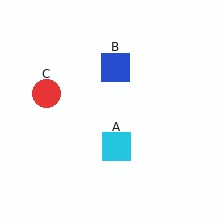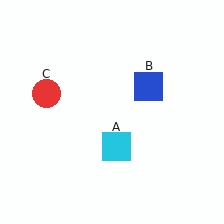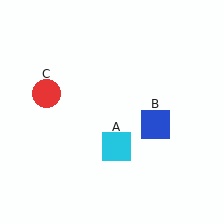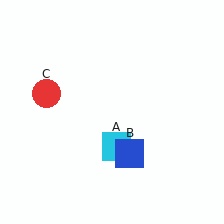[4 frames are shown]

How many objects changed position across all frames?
1 object changed position: blue square (object B).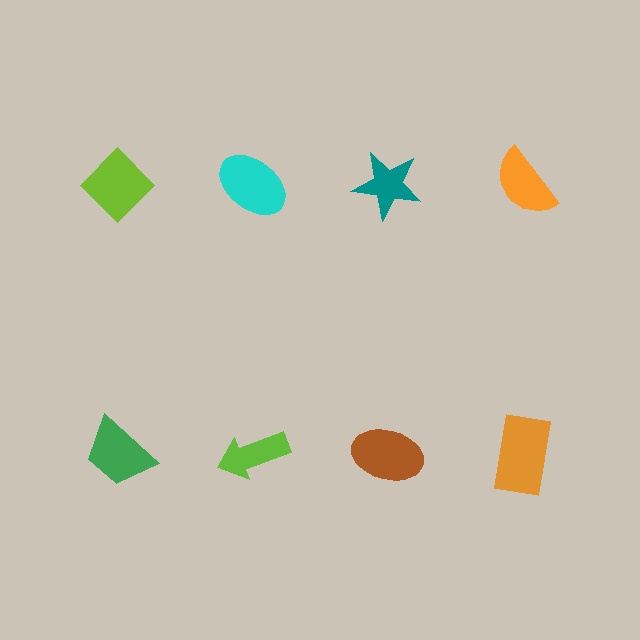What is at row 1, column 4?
An orange semicircle.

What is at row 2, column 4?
An orange rectangle.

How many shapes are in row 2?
4 shapes.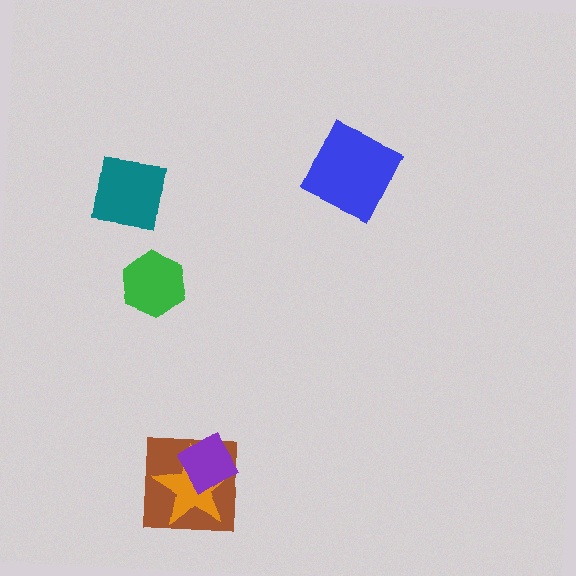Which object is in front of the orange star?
The purple diamond is in front of the orange star.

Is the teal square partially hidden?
No, no other shape covers it.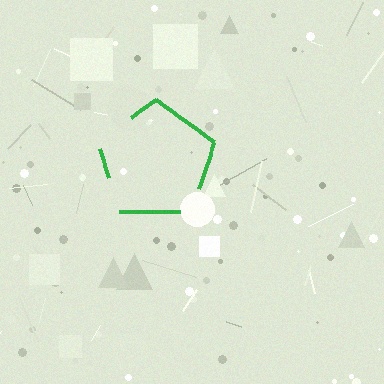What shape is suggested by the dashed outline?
The dashed outline suggests a pentagon.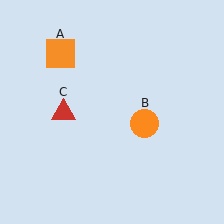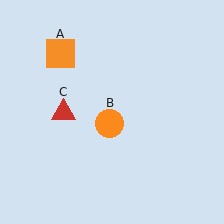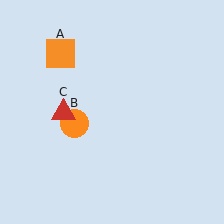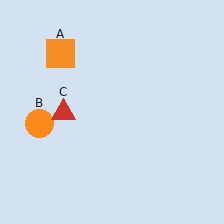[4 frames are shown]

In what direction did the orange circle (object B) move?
The orange circle (object B) moved left.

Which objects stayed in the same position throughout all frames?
Orange square (object A) and red triangle (object C) remained stationary.